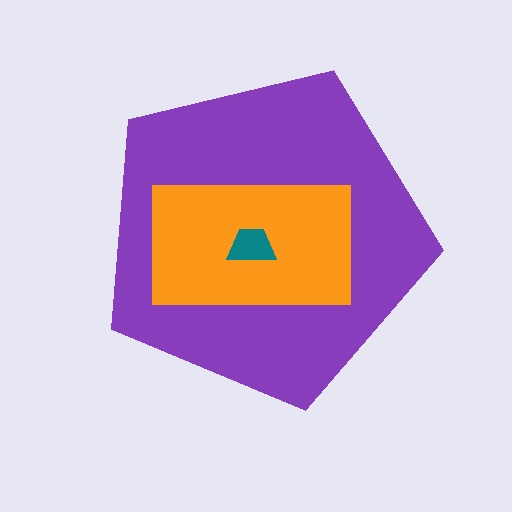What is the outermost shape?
The purple pentagon.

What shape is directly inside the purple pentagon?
The orange rectangle.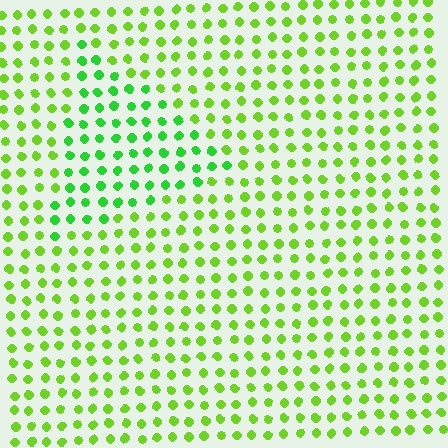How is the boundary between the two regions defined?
The boundary is defined purely by a slight shift in hue (about 29 degrees). Spacing, size, and orientation are identical on both sides.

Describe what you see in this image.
The image is filled with small lime elements in a uniform arrangement. A triangle-shaped region is visible where the elements are tinted to a slightly different hue, forming a subtle color boundary.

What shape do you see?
I see a triangle.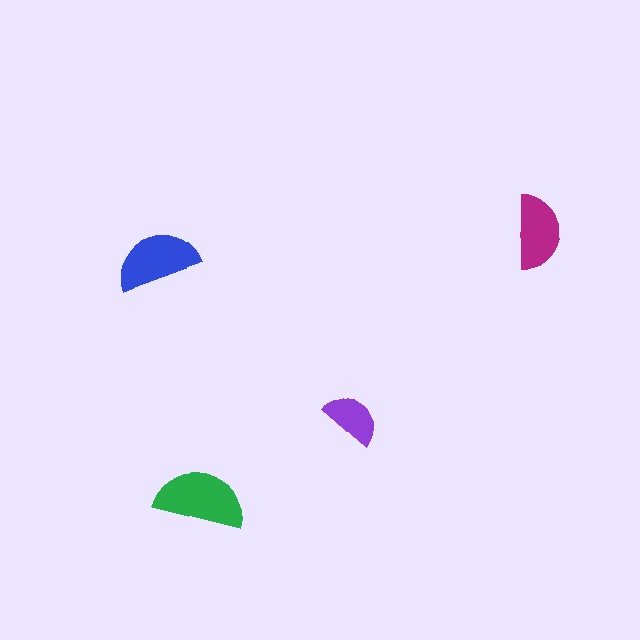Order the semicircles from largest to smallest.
the green one, the blue one, the magenta one, the purple one.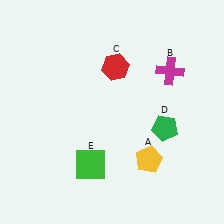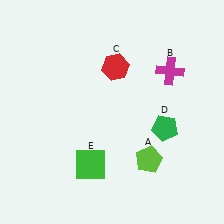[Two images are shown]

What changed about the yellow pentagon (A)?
In Image 1, A is yellow. In Image 2, it changed to lime.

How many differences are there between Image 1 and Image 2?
There is 1 difference between the two images.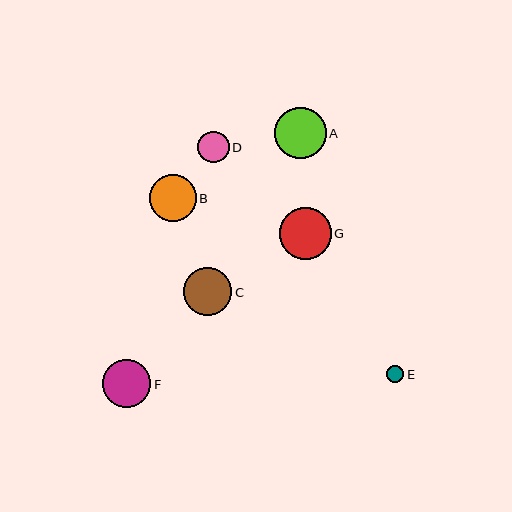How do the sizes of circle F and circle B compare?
Circle F and circle B are approximately the same size.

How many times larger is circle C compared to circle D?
Circle C is approximately 1.5 times the size of circle D.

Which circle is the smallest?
Circle E is the smallest with a size of approximately 17 pixels.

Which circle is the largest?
Circle G is the largest with a size of approximately 52 pixels.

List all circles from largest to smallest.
From largest to smallest: G, A, C, F, B, D, E.